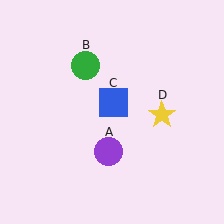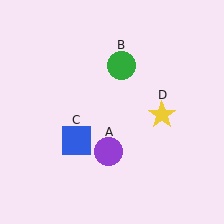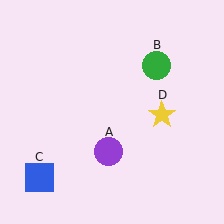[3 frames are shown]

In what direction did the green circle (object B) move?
The green circle (object B) moved right.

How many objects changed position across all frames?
2 objects changed position: green circle (object B), blue square (object C).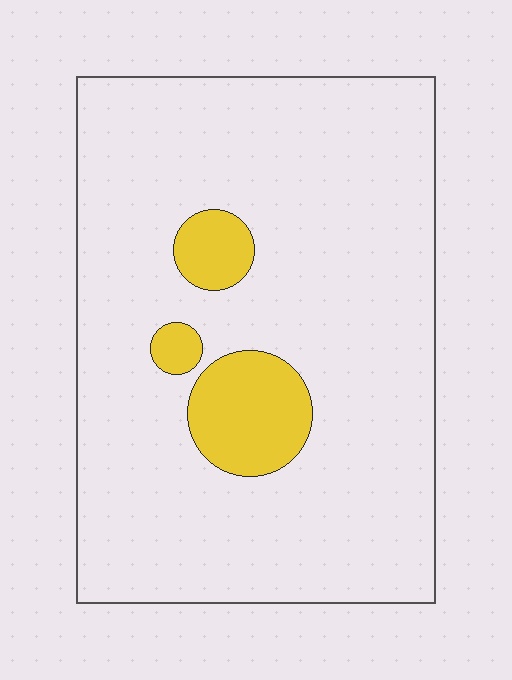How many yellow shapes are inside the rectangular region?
3.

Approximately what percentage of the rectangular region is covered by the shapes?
Approximately 10%.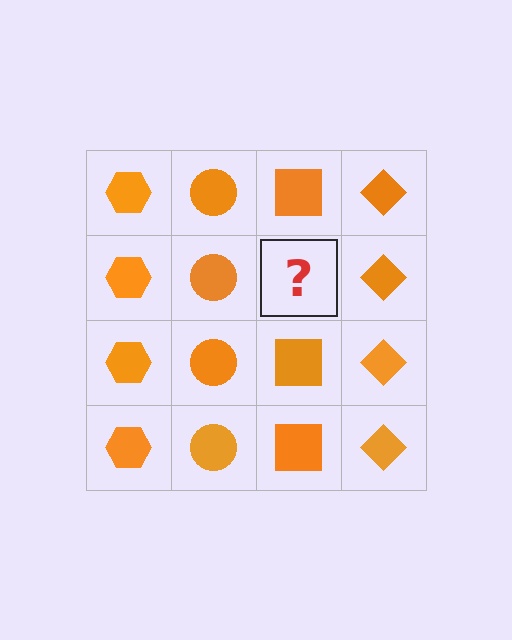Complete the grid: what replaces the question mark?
The question mark should be replaced with an orange square.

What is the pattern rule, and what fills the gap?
The rule is that each column has a consistent shape. The gap should be filled with an orange square.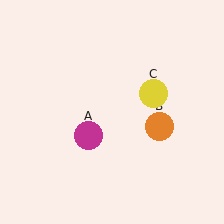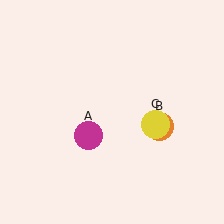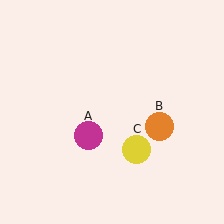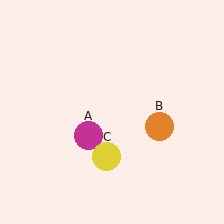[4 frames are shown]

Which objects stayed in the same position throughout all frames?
Magenta circle (object A) and orange circle (object B) remained stationary.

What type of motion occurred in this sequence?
The yellow circle (object C) rotated clockwise around the center of the scene.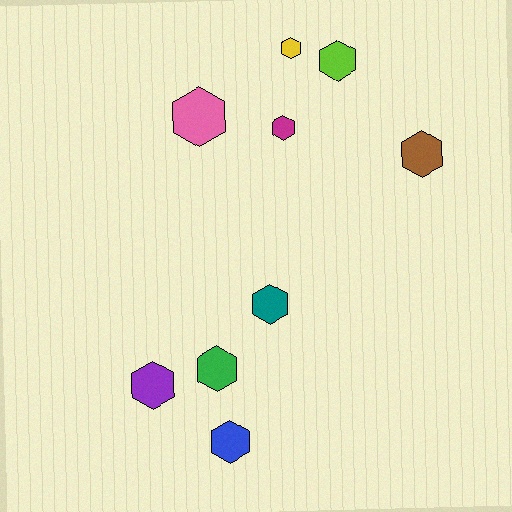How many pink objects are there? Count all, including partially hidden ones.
There is 1 pink object.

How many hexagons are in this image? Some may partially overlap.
There are 9 hexagons.